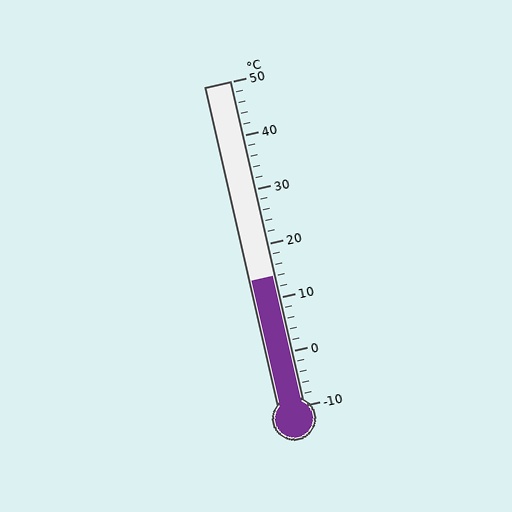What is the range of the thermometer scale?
The thermometer scale ranges from -10°C to 50°C.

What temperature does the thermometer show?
The thermometer shows approximately 14°C.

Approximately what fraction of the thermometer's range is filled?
The thermometer is filled to approximately 40% of its range.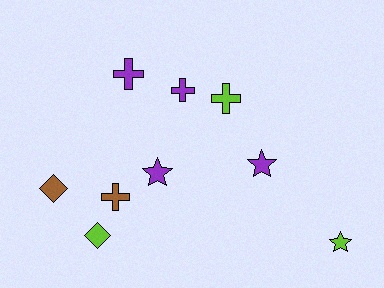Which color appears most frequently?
Purple, with 4 objects.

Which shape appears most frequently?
Cross, with 4 objects.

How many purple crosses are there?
There are 2 purple crosses.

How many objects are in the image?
There are 9 objects.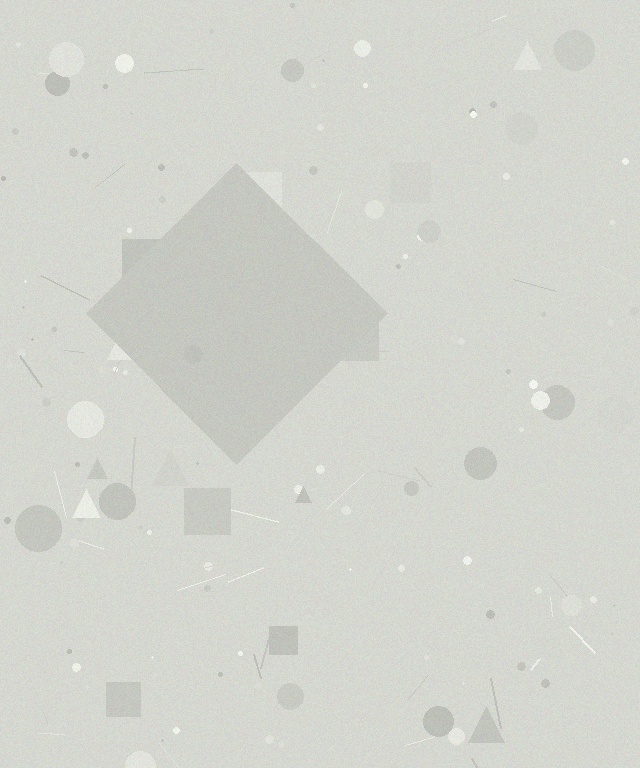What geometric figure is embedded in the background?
A diamond is embedded in the background.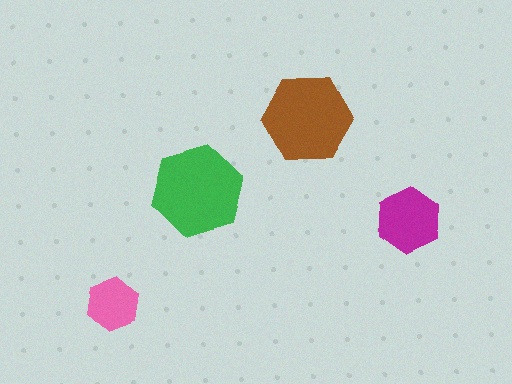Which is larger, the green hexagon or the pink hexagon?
The green one.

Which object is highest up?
The brown hexagon is topmost.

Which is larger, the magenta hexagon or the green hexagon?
The green one.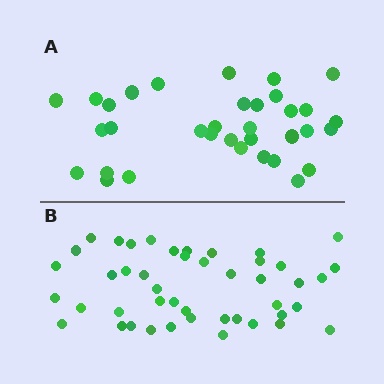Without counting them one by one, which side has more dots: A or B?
Region B (the bottom region) has more dots.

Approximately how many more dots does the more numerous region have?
Region B has roughly 12 or so more dots than region A.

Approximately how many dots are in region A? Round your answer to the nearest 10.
About 30 dots. (The exact count is 34, which rounds to 30.)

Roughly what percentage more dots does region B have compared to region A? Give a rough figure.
About 30% more.